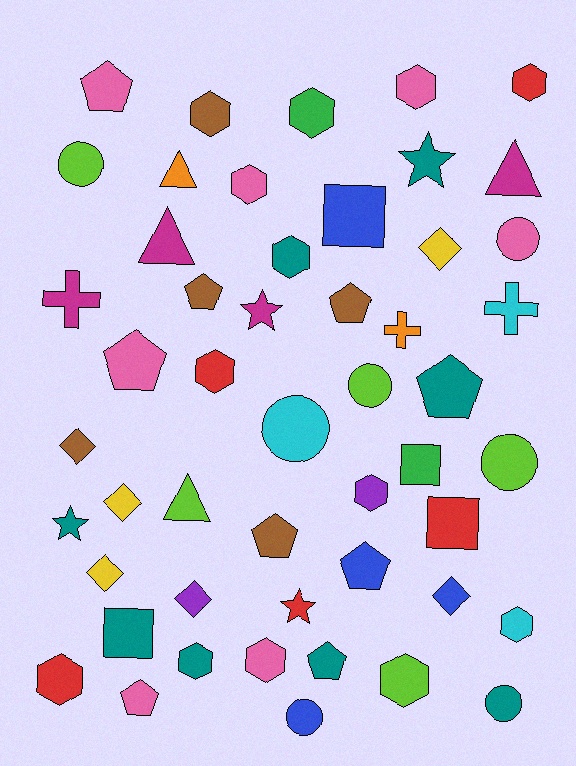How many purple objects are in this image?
There are 2 purple objects.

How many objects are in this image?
There are 50 objects.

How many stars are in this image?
There are 4 stars.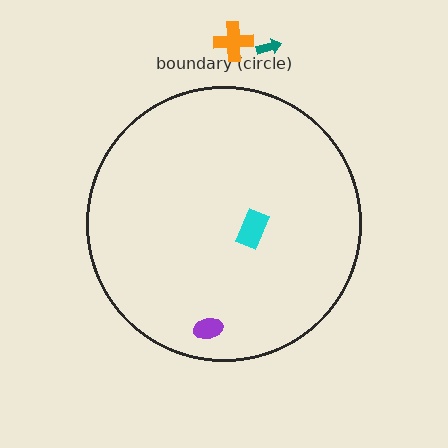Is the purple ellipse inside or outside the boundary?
Inside.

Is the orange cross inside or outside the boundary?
Outside.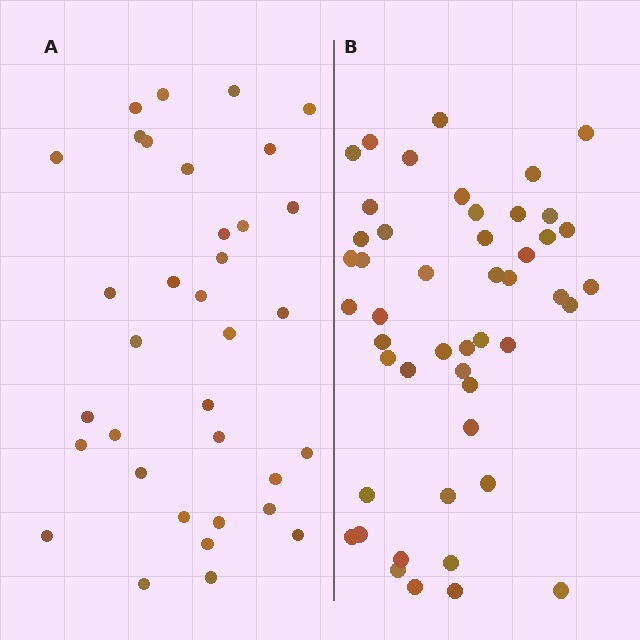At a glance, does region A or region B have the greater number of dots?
Region B (the right region) has more dots.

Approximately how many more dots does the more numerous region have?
Region B has approximately 15 more dots than region A.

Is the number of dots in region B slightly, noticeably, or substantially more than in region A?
Region B has noticeably more, but not dramatically so. The ratio is roughly 1.4 to 1.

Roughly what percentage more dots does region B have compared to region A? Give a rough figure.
About 35% more.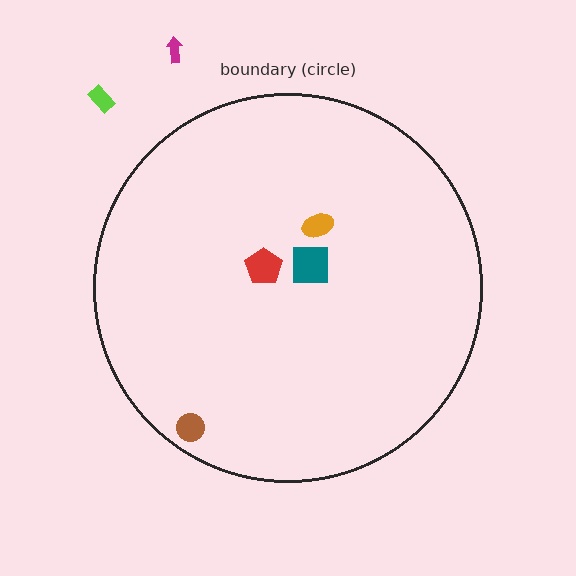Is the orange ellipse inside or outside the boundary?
Inside.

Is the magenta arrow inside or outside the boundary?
Outside.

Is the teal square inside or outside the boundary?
Inside.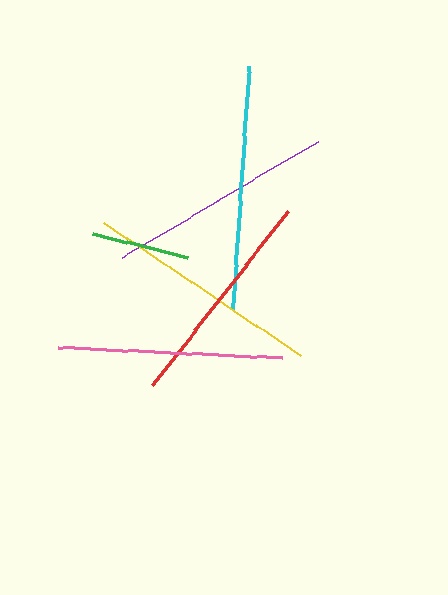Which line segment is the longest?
The cyan line is the longest at approximately 244 pixels.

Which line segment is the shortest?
The green line is the shortest at approximately 98 pixels.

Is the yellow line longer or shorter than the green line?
The yellow line is longer than the green line.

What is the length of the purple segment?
The purple segment is approximately 228 pixels long.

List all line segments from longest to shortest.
From longest to shortest: cyan, yellow, purple, pink, red, green.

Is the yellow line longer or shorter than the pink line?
The yellow line is longer than the pink line.